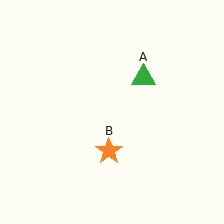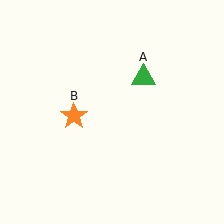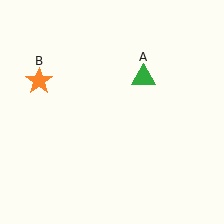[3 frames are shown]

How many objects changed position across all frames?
1 object changed position: orange star (object B).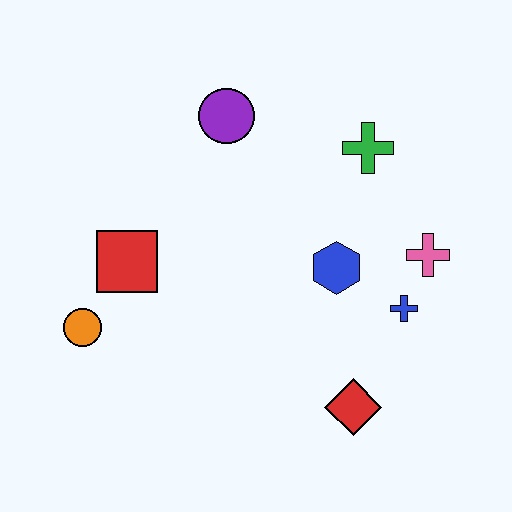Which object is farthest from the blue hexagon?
The orange circle is farthest from the blue hexagon.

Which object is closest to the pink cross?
The blue cross is closest to the pink cross.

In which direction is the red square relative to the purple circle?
The red square is below the purple circle.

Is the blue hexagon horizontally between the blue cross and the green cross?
No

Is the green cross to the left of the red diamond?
No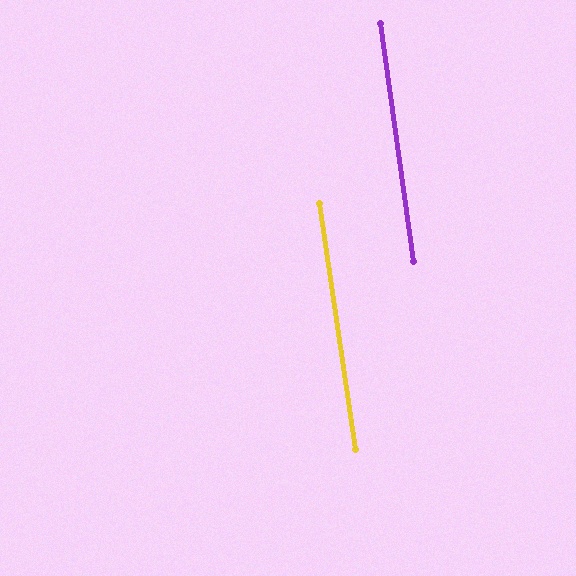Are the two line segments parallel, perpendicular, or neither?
Parallel — their directions differ by only 0.3°.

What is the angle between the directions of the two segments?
Approximately 0 degrees.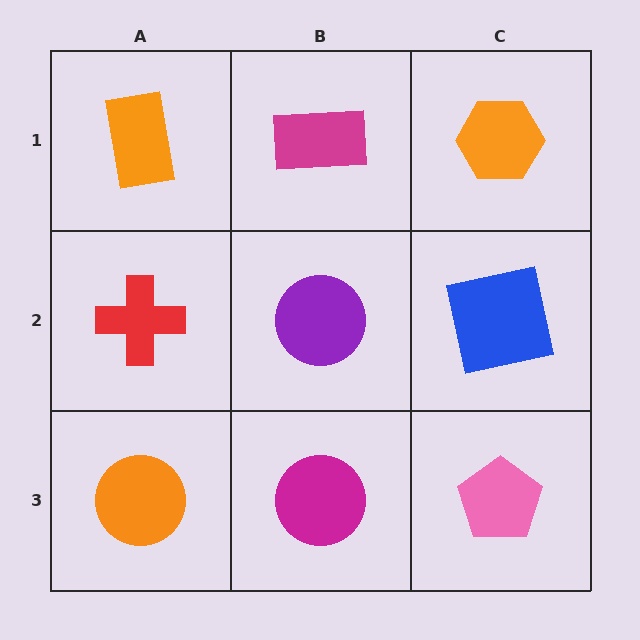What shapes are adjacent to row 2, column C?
An orange hexagon (row 1, column C), a pink pentagon (row 3, column C), a purple circle (row 2, column B).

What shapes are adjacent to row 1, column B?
A purple circle (row 2, column B), an orange rectangle (row 1, column A), an orange hexagon (row 1, column C).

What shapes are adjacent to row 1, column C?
A blue square (row 2, column C), a magenta rectangle (row 1, column B).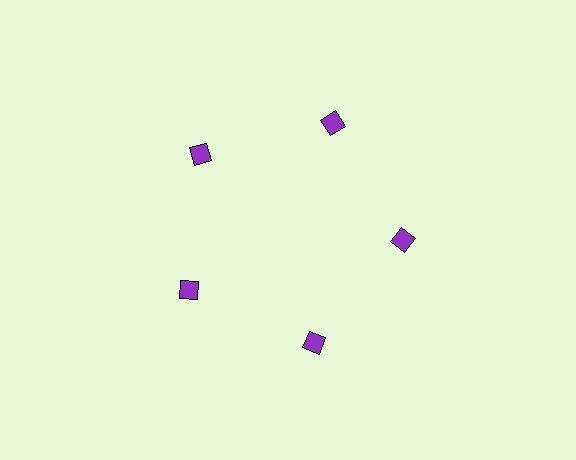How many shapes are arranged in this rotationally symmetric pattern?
There are 5 shapes, arranged in 5 groups of 1.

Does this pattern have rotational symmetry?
Yes, this pattern has 5-fold rotational symmetry. It looks the same after rotating 72 degrees around the center.